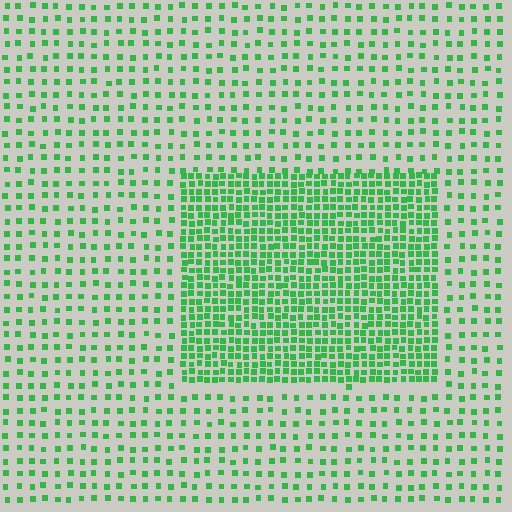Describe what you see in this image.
The image contains small green elements arranged at two different densities. A rectangle-shaped region is visible where the elements are more densely packed than the surrounding area.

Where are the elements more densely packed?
The elements are more densely packed inside the rectangle boundary.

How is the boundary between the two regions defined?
The boundary is defined by a change in element density (approximately 2.6x ratio). All elements are the same color, size, and shape.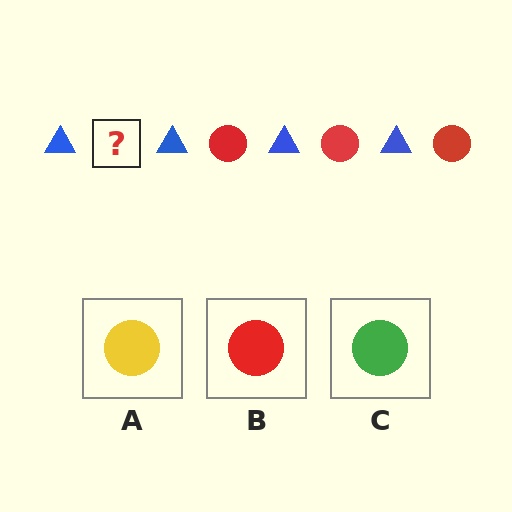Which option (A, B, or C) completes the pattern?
B.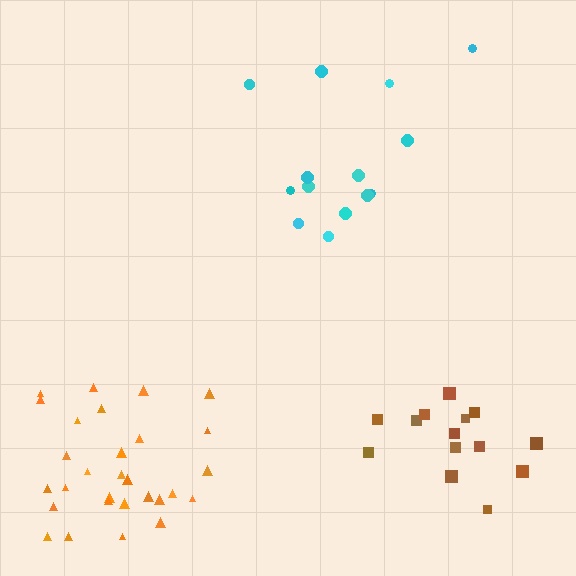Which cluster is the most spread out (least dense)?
Cyan.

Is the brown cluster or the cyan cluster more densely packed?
Brown.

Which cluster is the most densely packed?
Orange.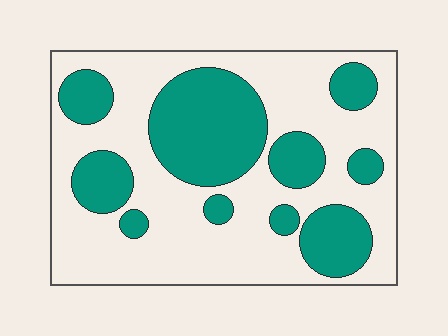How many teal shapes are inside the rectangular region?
10.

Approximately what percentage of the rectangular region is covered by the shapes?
Approximately 35%.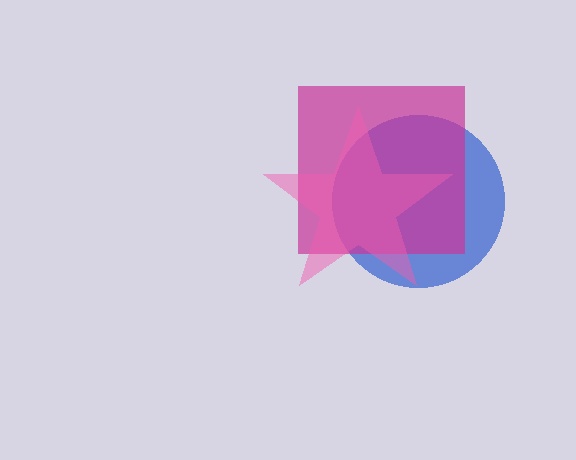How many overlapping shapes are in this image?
There are 3 overlapping shapes in the image.